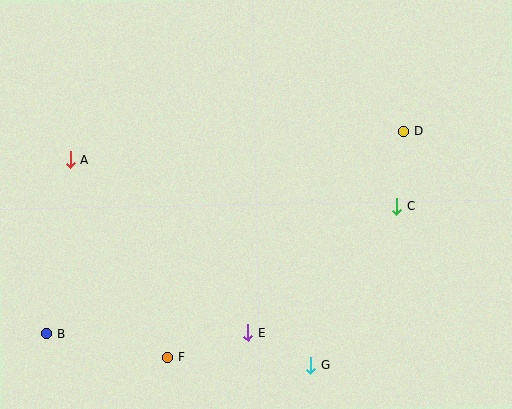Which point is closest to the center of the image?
Point E at (248, 333) is closest to the center.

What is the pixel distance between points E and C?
The distance between E and C is 195 pixels.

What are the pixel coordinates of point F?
Point F is at (168, 358).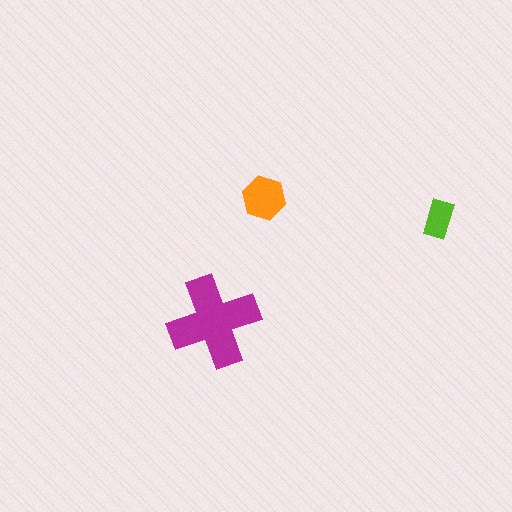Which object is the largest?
The magenta cross.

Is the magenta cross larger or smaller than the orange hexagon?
Larger.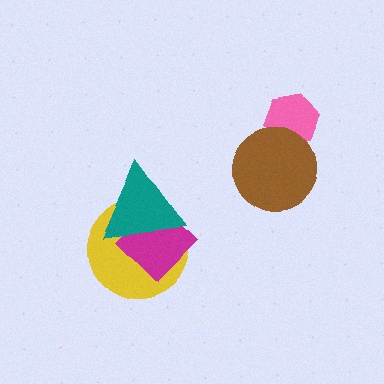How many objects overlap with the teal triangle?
2 objects overlap with the teal triangle.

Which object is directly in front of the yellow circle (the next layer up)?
The magenta diamond is directly in front of the yellow circle.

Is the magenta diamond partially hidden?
Yes, it is partially covered by another shape.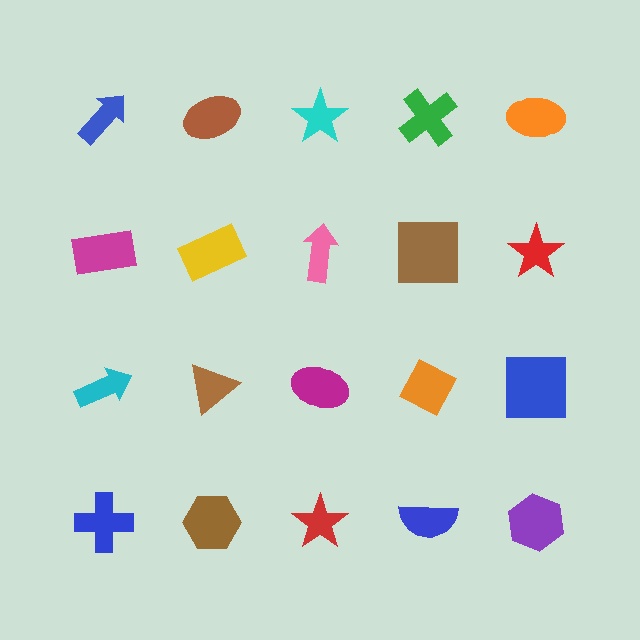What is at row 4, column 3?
A red star.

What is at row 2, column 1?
A magenta rectangle.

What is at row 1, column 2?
A brown ellipse.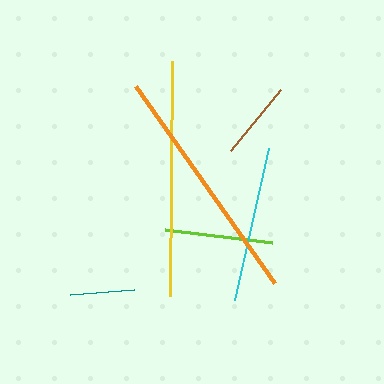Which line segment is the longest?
The orange line is the longest at approximately 242 pixels.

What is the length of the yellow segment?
The yellow segment is approximately 235 pixels long.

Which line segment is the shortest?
The teal line is the shortest at approximately 64 pixels.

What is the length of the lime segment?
The lime segment is approximately 108 pixels long.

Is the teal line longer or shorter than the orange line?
The orange line is longer than the teal line.